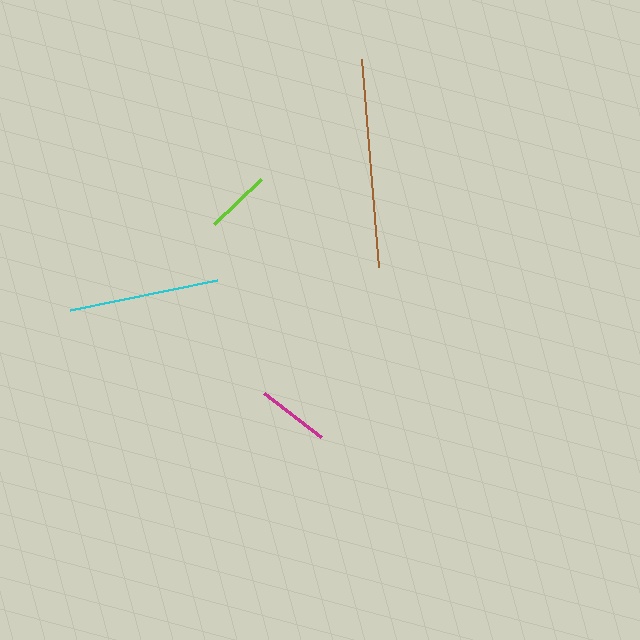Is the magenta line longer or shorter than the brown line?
The brown line is longer than the magenta line.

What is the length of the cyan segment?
The cyan segment is approximately 149 pixels long.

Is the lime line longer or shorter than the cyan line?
The cyan line is longer than the lime line.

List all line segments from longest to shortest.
From longest to shortest: brown, cyan, magenta, lime.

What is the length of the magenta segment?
The magenta segment is approximately 72 pixels long.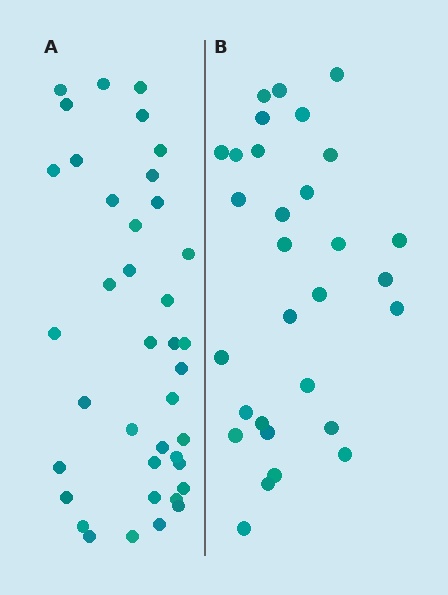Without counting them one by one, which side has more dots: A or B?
Region A (the left region) has more dots.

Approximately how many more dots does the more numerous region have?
Region A has roughly 8 or so more dots than region B.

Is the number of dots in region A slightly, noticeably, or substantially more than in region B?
Region A has noticeably more, but not dramatically so. The ratio is roughly 1.3 to 1.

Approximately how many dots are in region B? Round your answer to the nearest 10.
About 30 dots.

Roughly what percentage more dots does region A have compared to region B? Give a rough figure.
About 30% more.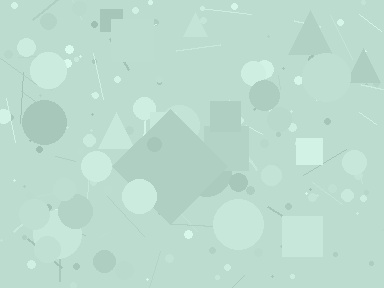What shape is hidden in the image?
A diamond is hidden in the image.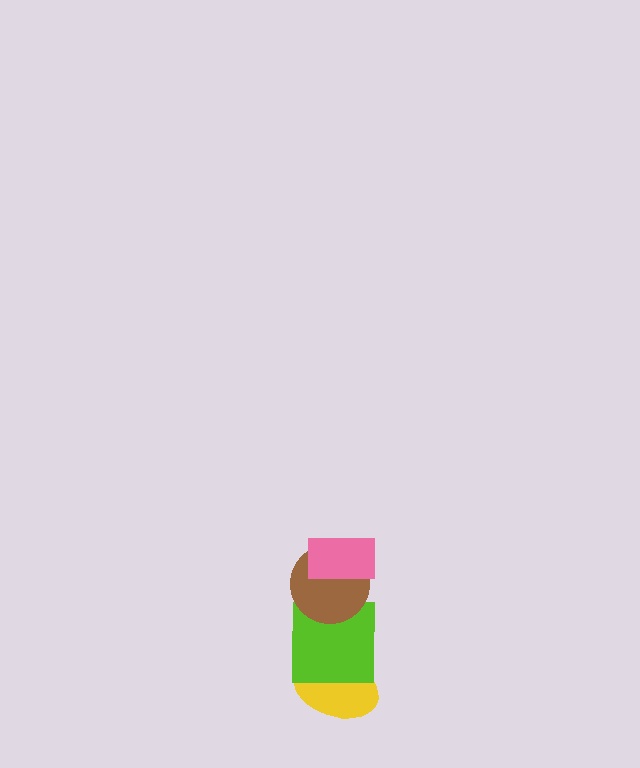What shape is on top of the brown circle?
The pink rectangle is on top of the brown circle.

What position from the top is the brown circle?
The brown circle is 2nd from the top.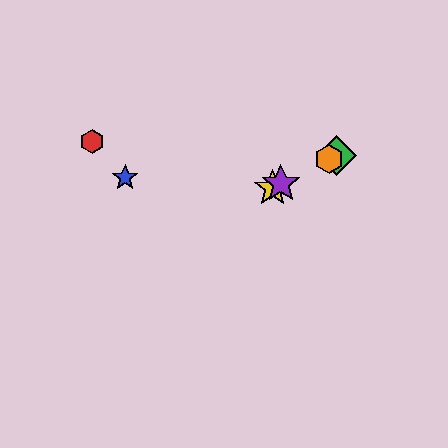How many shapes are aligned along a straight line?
4 shapes (the green diamond, the yellow star, the purple star, the orange hexagon) are aligned along a straight line.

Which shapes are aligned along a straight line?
The green diamond, the yellow star, the purple star, the orange hexagon are aligned along a straight line.